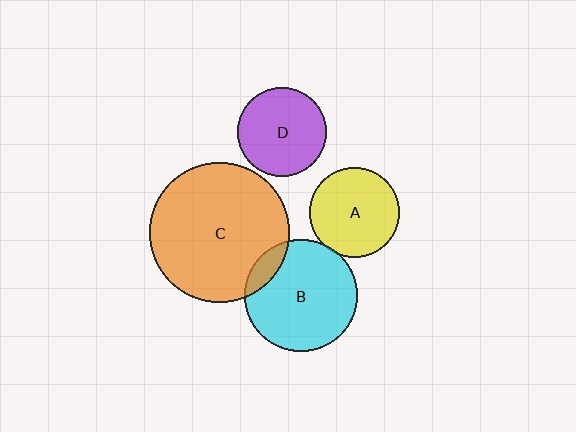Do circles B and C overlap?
Yes.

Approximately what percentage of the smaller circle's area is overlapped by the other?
Approximately 10%.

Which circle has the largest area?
Circle C (orange).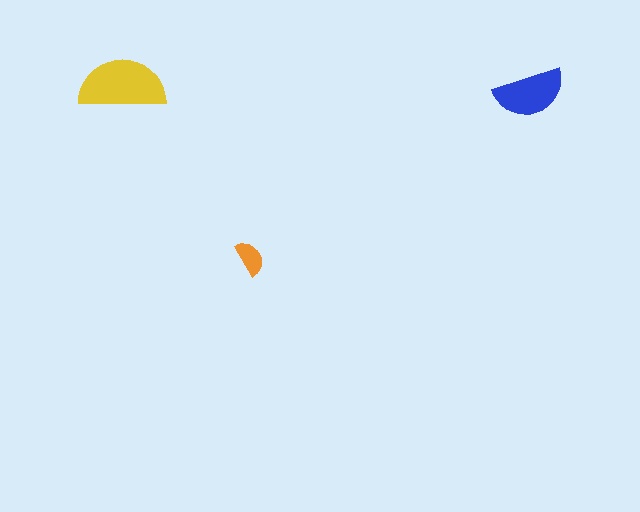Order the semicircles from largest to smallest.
the yellow one, the blue one, the orange one.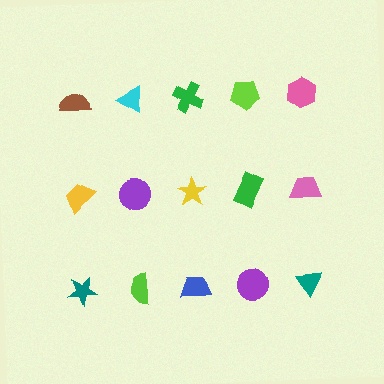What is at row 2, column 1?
A yellow trapezoid.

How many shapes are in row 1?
5 shapes.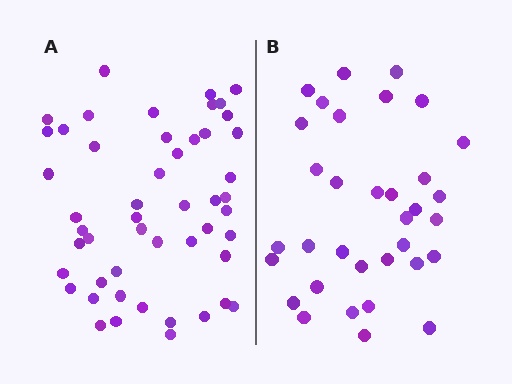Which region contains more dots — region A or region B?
Region A (the left region) has more dots.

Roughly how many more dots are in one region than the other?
Region A has approximately 15 more dots than region B.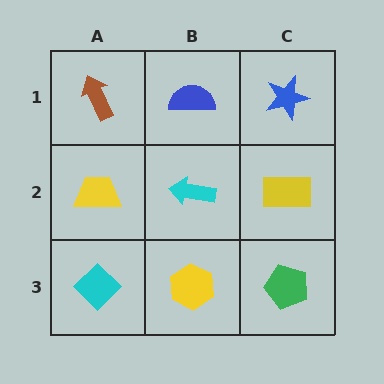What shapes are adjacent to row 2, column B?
A blue semicircle (row 1, column B), a yellow hexagon (row 3, column B), a yellow trapezoid (row 2, column A), a yellow rectangle (row 2, column C).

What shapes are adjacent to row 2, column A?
A brown arrow (row 1, column A), a cyan diamond (row 3, column A), a cyan arrow (row 2, column B).